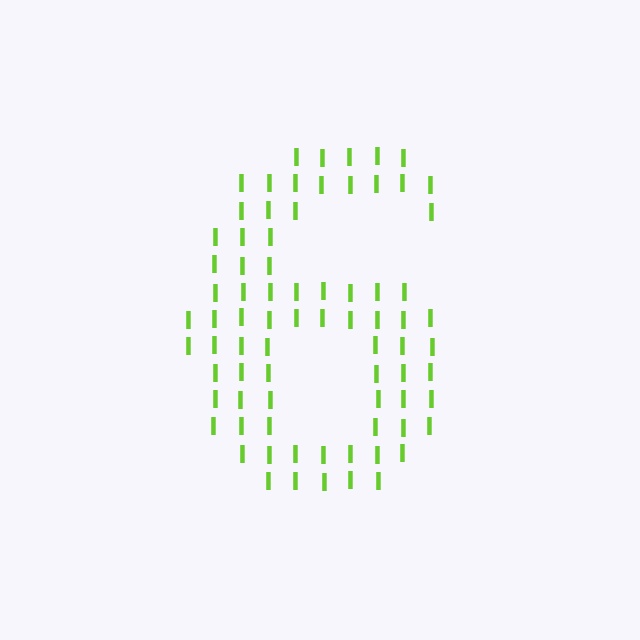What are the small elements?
The small elements are letter I's.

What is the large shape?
The large shape is the digit 6.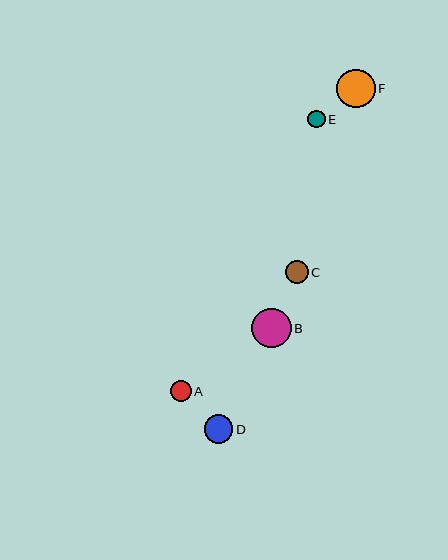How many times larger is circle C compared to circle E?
Circle C is approximately 1.3 times the size of circle E.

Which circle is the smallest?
Circle E is the smallest with a size of approximately 18 pixels.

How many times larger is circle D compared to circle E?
Circle D is approximately 1.6 times the size of circle E.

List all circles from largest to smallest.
From largest to smallest: B, F, D, C, A, E.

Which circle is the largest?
Circle B is the largest with a size of approximately 39 pixels.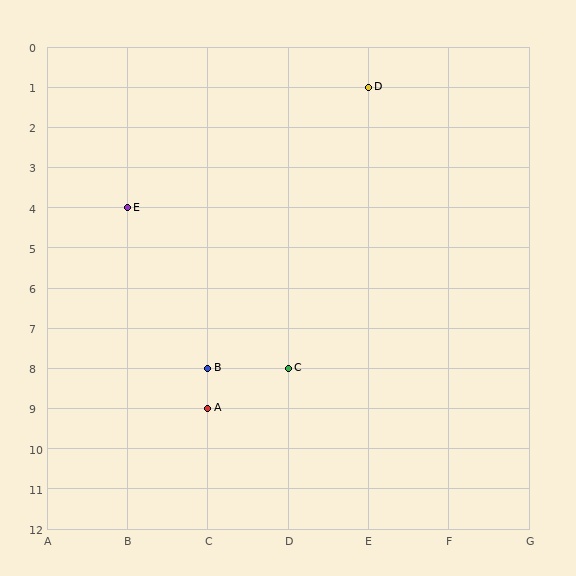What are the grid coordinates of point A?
Point A is at grid coordinates (C, 9).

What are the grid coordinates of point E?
Point E is at grid coordinates (B, 4).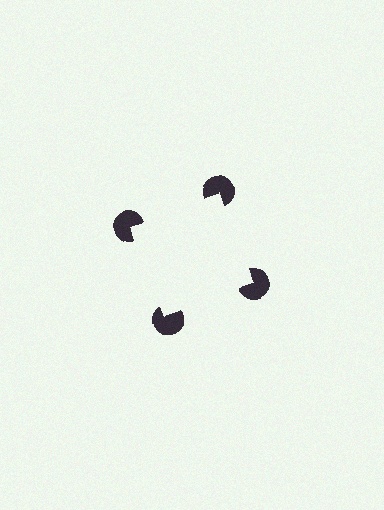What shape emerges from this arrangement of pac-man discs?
An illusory square — its edges are inferred from the aligned wedge cuts in the pac-man discs, not physically drawn.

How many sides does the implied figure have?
4 sides.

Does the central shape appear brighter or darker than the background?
It typically appears slightly brighter than the background, even though no actual brightness change is drawn.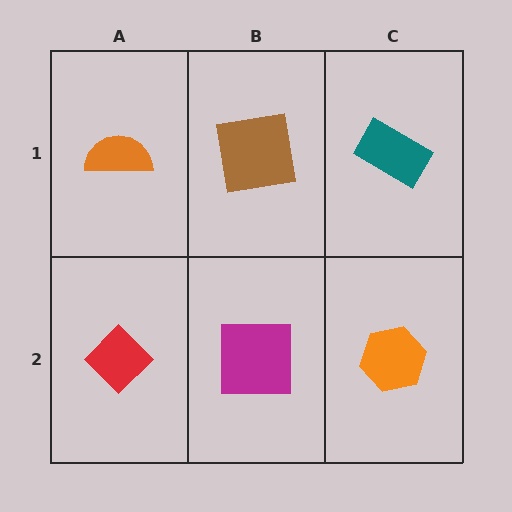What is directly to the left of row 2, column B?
A red diamond.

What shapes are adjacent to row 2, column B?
A brown square (row 1, column B), a red diamond (row 2, column A), an orange hexagon (row 2, column C).